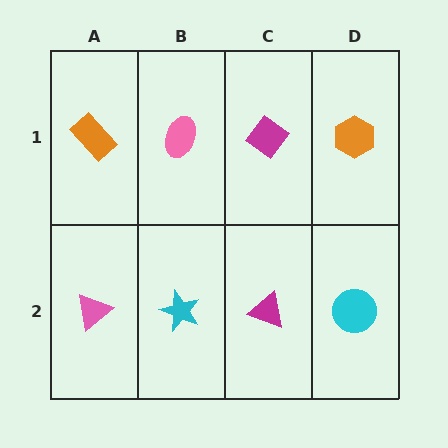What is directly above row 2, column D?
An orange hexagon.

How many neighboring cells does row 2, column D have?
2.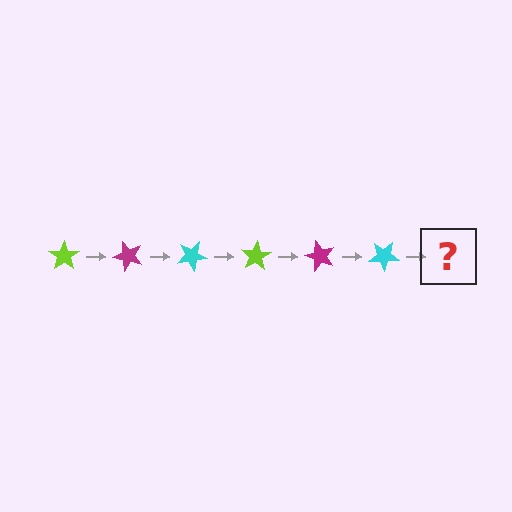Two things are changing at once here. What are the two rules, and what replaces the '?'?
The two rules are that it rotates 50 degrees each step and the color cycles through lime, magenta, and cyan. The '?' should be a lime star, rotated 300 degrees from the start.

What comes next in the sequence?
The next element should be a lime star, rotated 300 degrees from the start.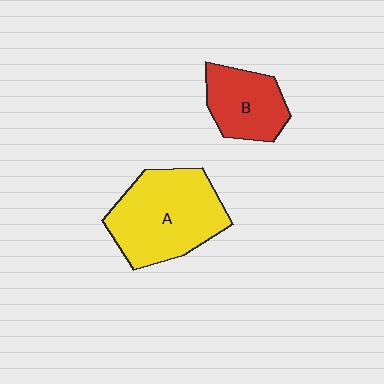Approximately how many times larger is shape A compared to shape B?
Approximately 1.7 times.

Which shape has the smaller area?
Shape B (red).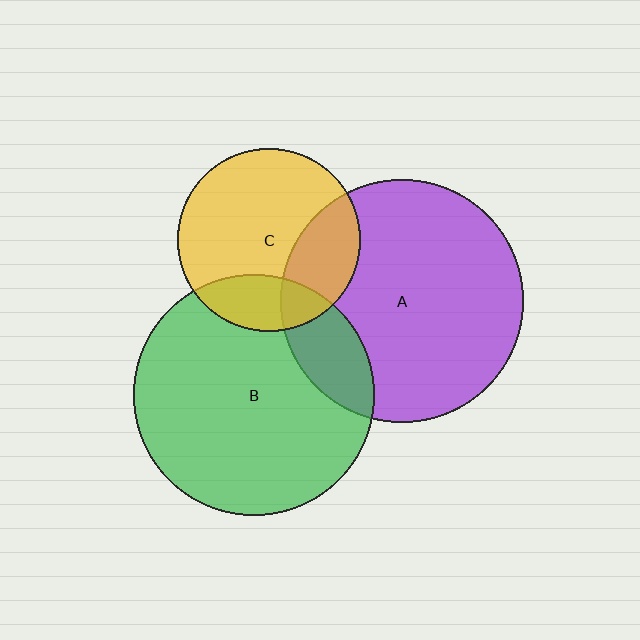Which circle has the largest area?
Circle A (purple).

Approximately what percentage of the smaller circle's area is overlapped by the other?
Approximately 25%.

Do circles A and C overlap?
Yes.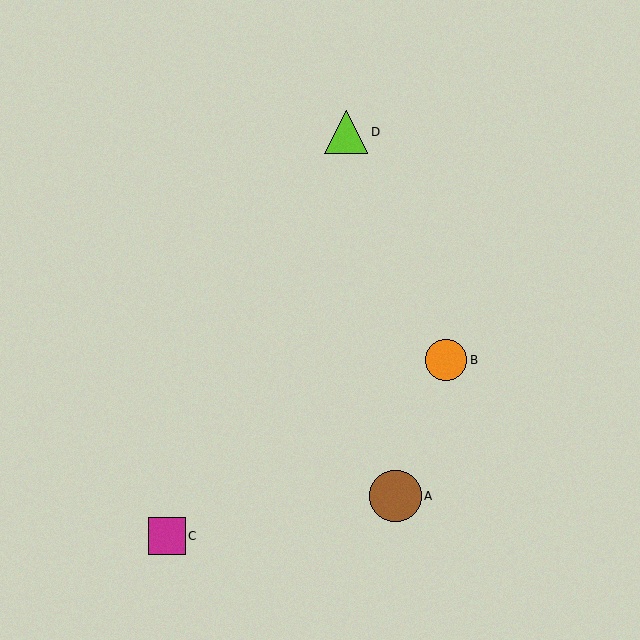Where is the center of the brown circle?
The center of the brown circle is at (395, 496).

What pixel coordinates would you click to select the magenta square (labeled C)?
Click at (167, 536) to select the magenta square C.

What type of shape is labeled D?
Shape D is a lime triangle.